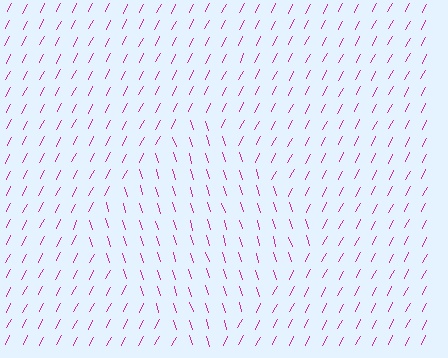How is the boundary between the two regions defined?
The boundary is defined purely by a change in line orientation (approximately 45 degrees difference). All lines are the same color and thickness.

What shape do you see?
I see a diamond.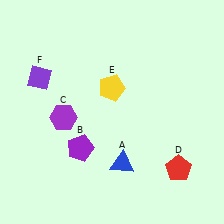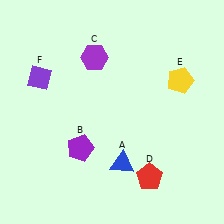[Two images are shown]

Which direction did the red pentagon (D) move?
The red pentagon (D) moved left.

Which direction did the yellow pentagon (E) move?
The yellow pentagon (E) moved right.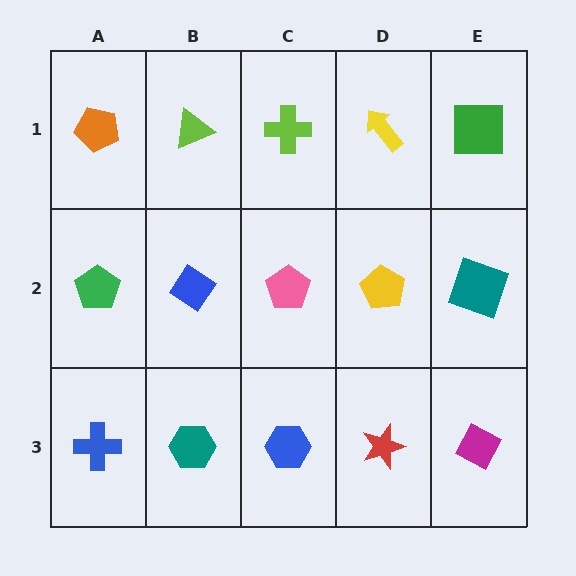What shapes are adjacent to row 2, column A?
An orange pentagon (row 1, column A), a blue cross (row 3, column A), a blue diamond (row 2, column B).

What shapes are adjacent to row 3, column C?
A pink pentagon (row 2, column C), a teal hexagon (row 3, column B), a red star (row 3, column D).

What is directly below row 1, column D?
A yellow pentagon.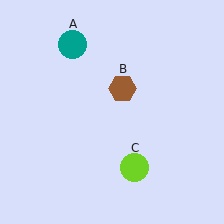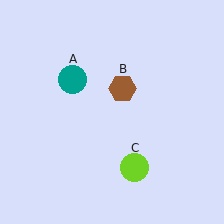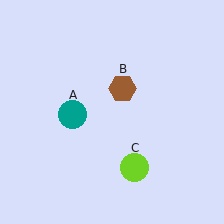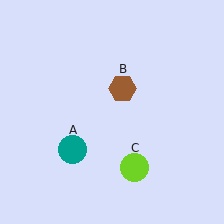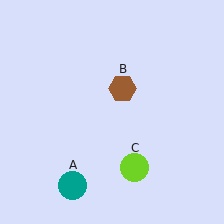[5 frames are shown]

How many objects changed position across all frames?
1 object changed position: teal circle (object A).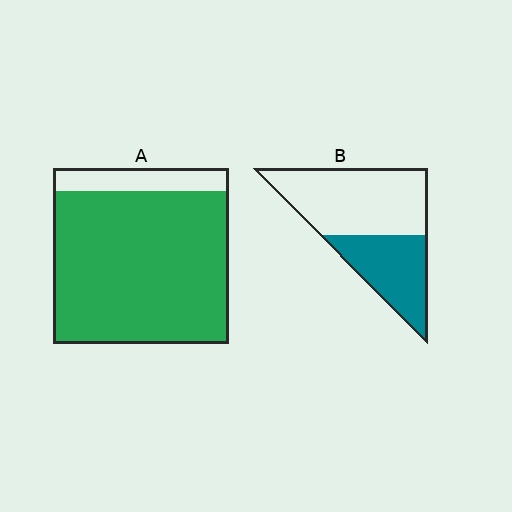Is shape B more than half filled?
No.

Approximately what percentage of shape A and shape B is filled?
A is approximately 85% and B is approximately 40%.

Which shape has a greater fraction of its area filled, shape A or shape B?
Shape A.